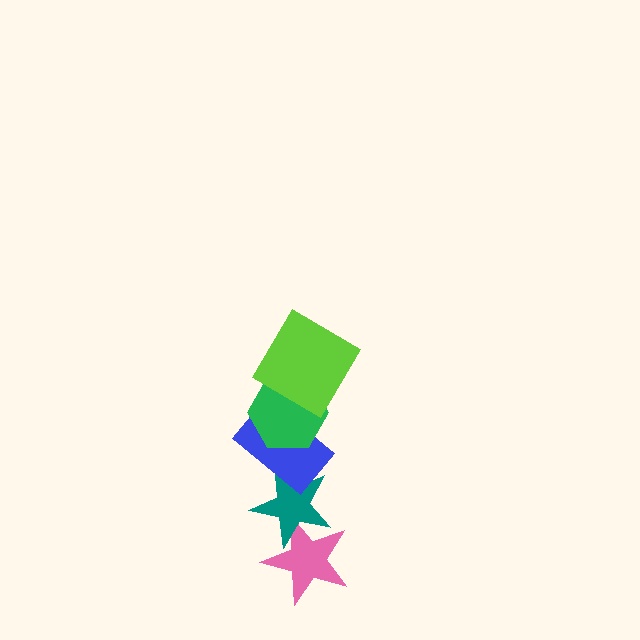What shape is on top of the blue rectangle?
The green hexagon is on top of the blue rectangle.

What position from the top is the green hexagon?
The green hexagon is 2nd from the top.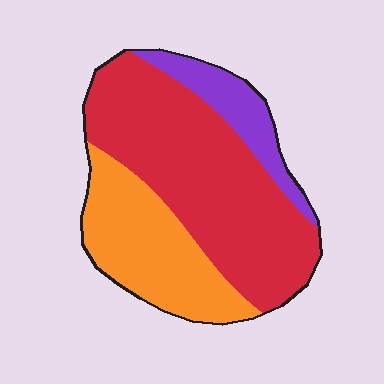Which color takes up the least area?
Purple, at roughly 15%.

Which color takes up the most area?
Red, at roughly 55%.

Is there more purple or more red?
Red.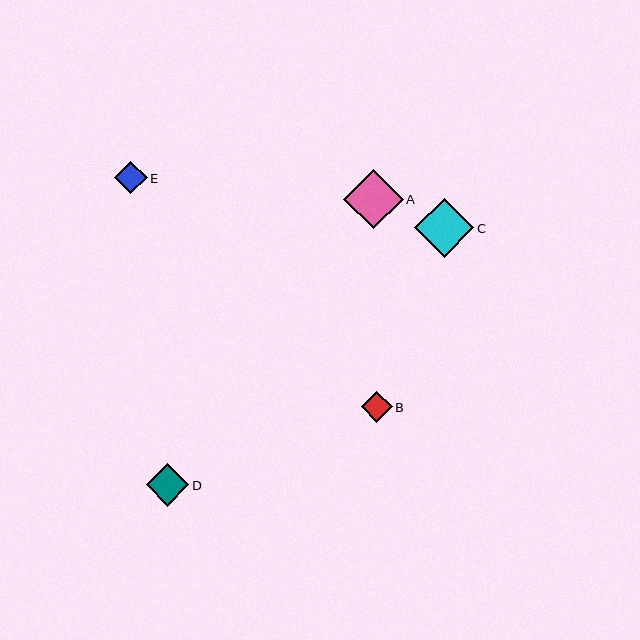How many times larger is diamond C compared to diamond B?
Diamond C is approximately 1.9 times the size of diamond B.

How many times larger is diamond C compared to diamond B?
Diamond C is approximately 1.9 times the size of diamond B.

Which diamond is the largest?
Diamond C is the largest with a size of approximately 60 pixels.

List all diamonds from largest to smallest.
From largest to smallest: C, A, D, E, B.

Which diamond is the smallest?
Diamond B is the smallest with a size of approximately 31 pixels.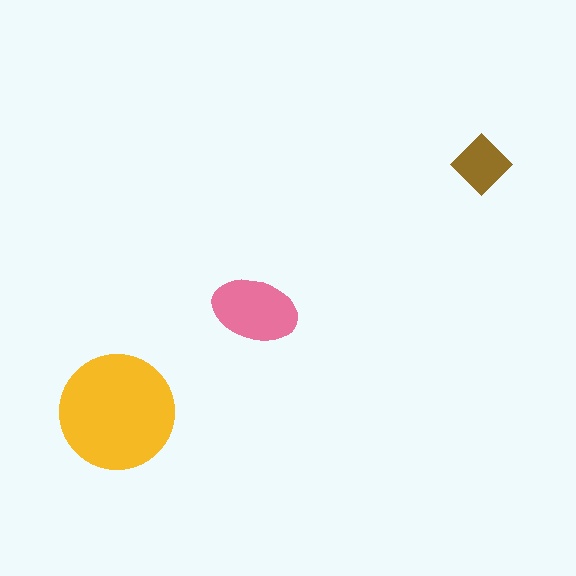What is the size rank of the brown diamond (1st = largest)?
3rd.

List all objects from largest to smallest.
The yellow circle, the pink ellipse, the brown diamond.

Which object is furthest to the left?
The yellow circle is leftmost.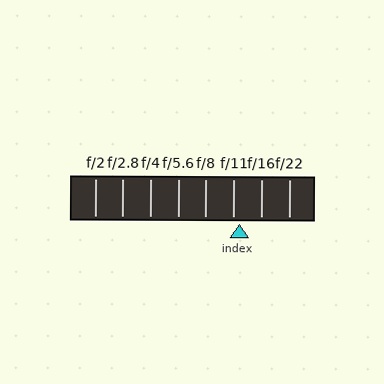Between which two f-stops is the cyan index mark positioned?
The index mark is between f/11 and f/16.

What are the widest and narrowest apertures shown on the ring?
The widest aperture shown is f/2 and the narrowest is f/22.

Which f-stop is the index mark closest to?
The index mark is closest to f/11.